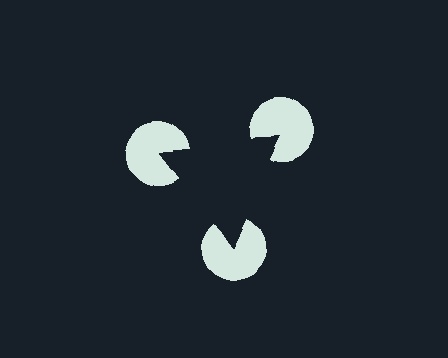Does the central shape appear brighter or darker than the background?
It typically appears slightly darker than the background, even though no actual brightness change is drawn.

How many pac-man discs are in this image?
There are 3 — one at each vertex of the illusory triangle.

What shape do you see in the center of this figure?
An illusory triangle — its edges are inferred from the aligned wedge cuts in the pac-man discs, not physically drawn.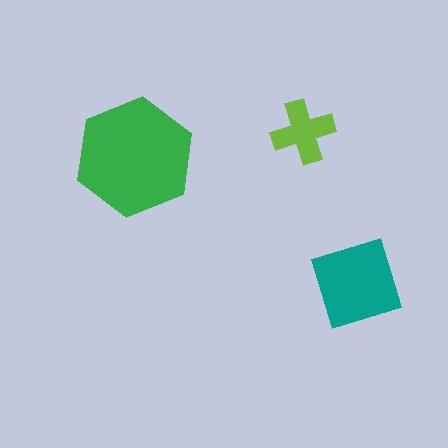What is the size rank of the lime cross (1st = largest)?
3rd.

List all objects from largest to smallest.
The green hexagon, the teal square, the lime cross.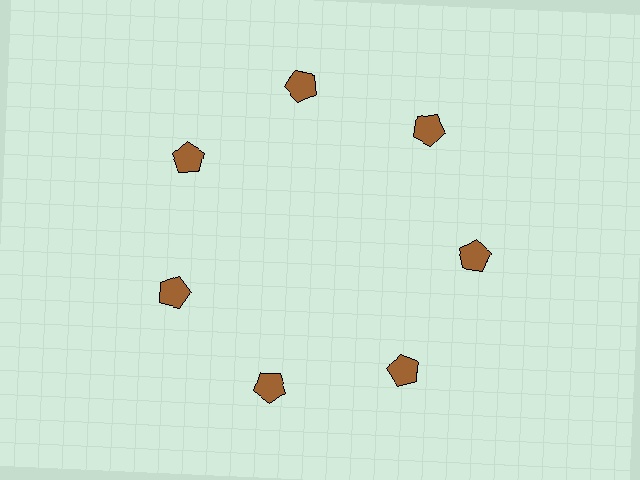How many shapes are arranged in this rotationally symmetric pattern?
There are 7 shapes, arranged in 7 groups of 1.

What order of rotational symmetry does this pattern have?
This pattern has 7-fold rotational symmetry.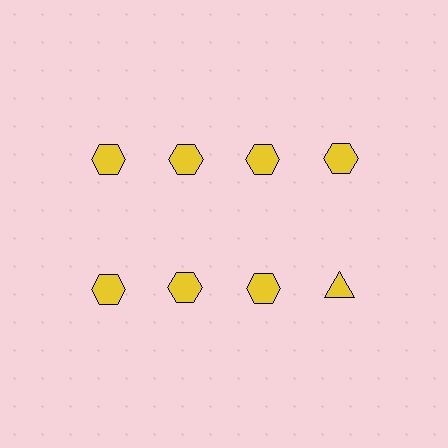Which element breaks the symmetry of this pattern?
The yellow triangle in the second row, second from right column breaks the symmetry. All other shapes are yellow hexagons.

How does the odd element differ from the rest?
It has a different shape: triangle instead of hexagon.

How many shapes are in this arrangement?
There are 8 shapes arranged in a grid pattern.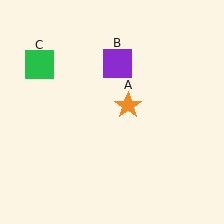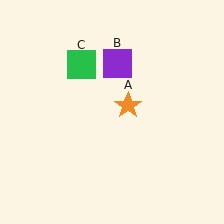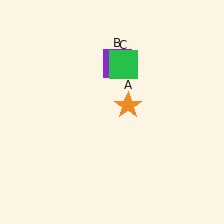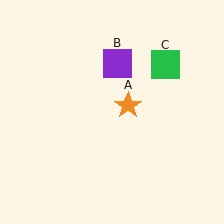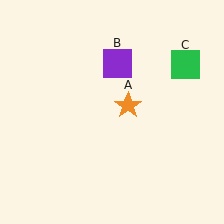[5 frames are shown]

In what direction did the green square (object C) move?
The green square (object C) moved right.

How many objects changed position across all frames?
1 object changed position: green square (object C).